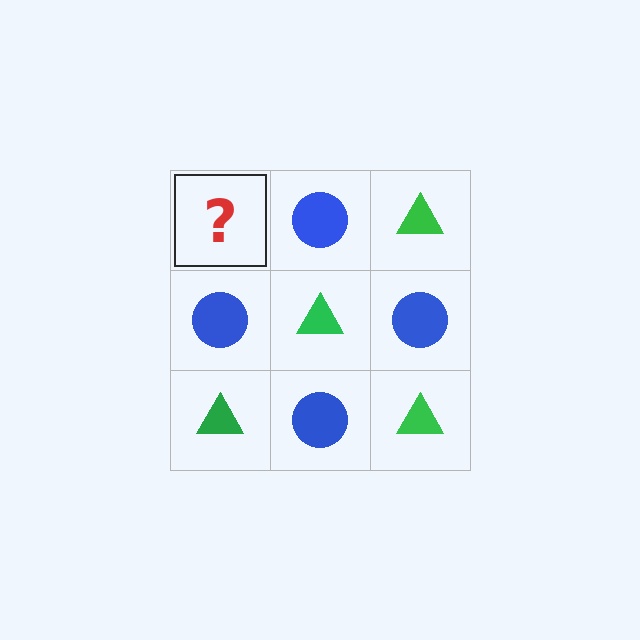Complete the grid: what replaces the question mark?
The question mark should be replaced with a green triangle.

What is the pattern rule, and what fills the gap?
The rule is that it alternates green triangle and blue circle in a checkerboard pattern. The gap should be filled with a green triangle.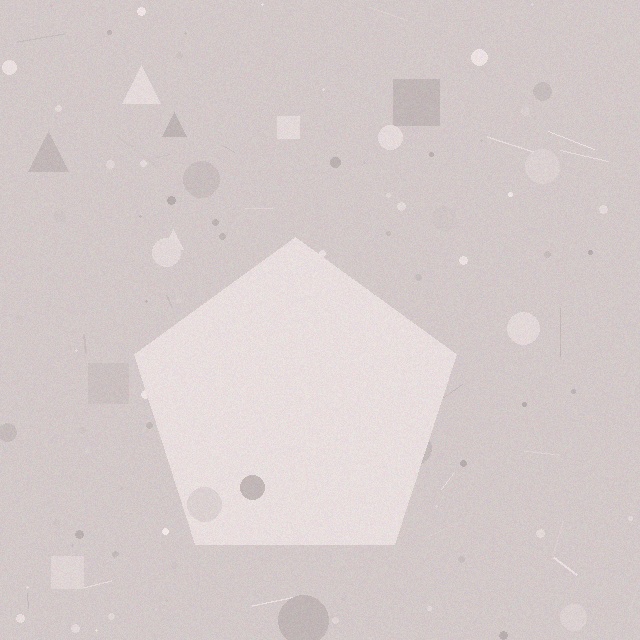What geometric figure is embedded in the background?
A pentagon is embedded in the background.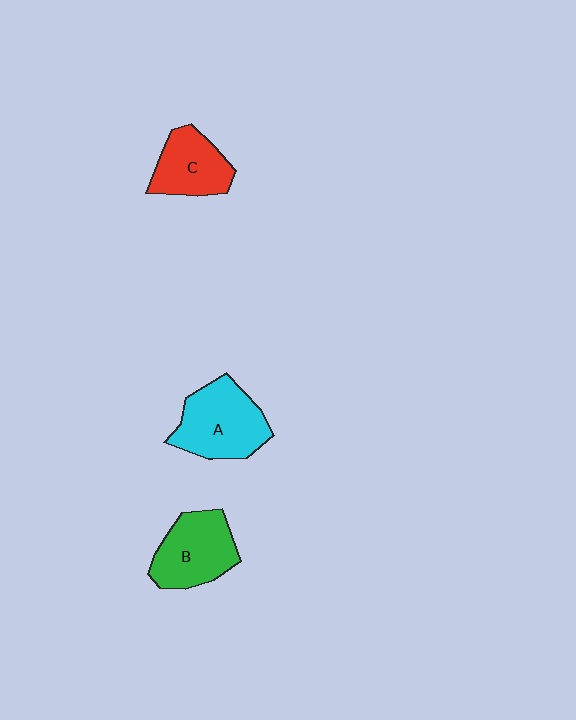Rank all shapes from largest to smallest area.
From largest to smallest: A (cyan), B (green), C (red).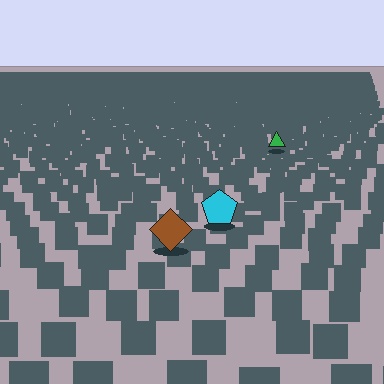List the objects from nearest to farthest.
From nearest to farthest: the brown diamond, the cyan pentagon, the green triangle.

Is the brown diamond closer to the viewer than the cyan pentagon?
Yes. The brown diamond is closer — you can tell from the texture gradient: the ground texture is coarser near it.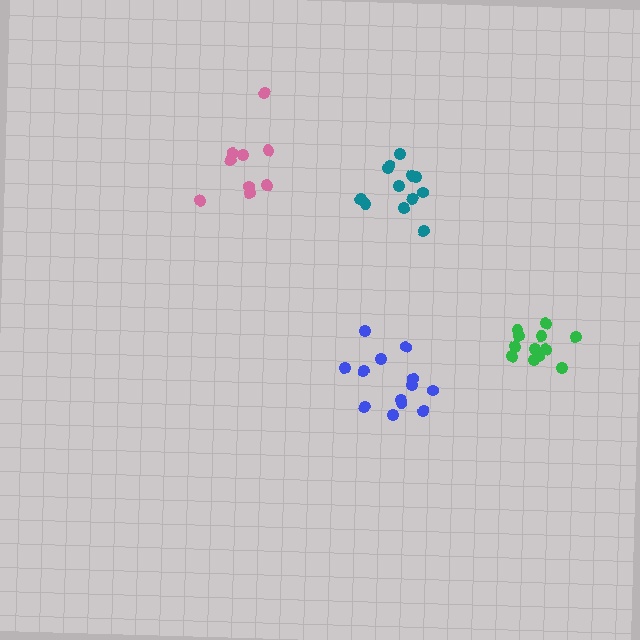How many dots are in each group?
Group 1: 12 dots, Group 2: 12 dots, Group 3: 9 dots, Group 4: 13 dots (46 total).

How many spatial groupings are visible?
There are 4 spatial groupings.